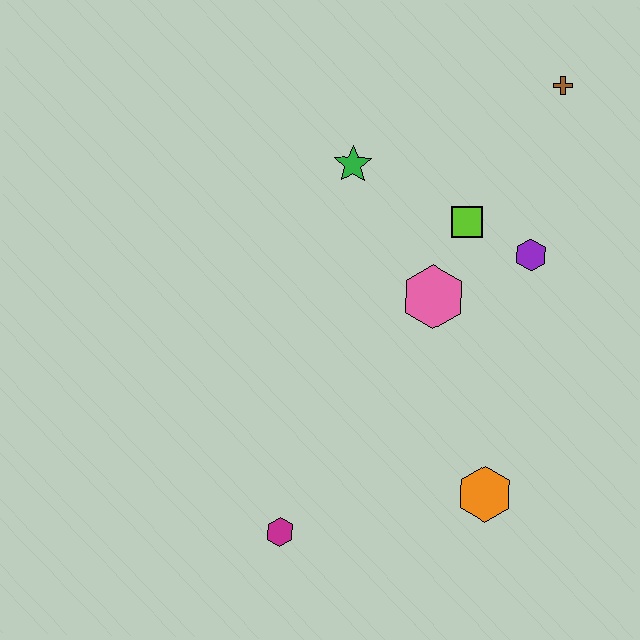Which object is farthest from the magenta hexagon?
The brown cross is farthest from the magenta hexagon.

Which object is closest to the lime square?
The purple hexagon is closest to the lime square.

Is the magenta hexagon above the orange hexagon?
No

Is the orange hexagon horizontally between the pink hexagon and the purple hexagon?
Yes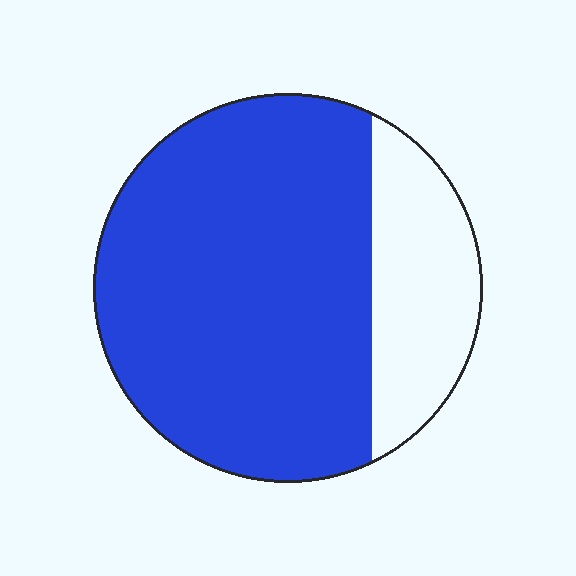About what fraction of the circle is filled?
About three quarters (3/4).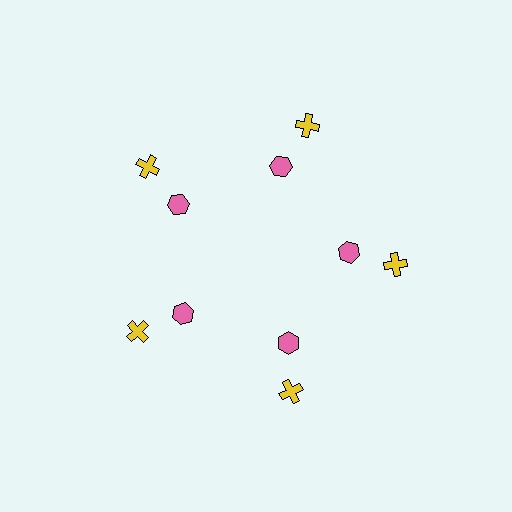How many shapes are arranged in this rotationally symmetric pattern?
There are 10 shapes, arranged in 5 groups of 2.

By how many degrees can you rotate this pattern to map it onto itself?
The pattern maps onto itself every 72 degrees of rotation.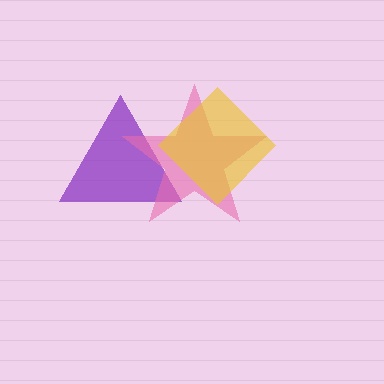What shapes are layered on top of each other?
The layered shapes are: a purple triangle, a pink star, a yellow diamond.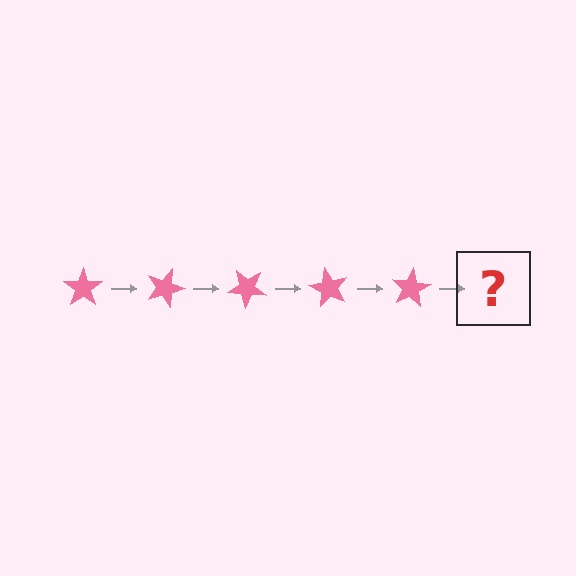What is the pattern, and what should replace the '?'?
The pattern is that the star rotates 20 degrees each step. The '?' should be a pink star rotated 100 degrees.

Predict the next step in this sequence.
The next step is a pink star rotated 100 degrees.